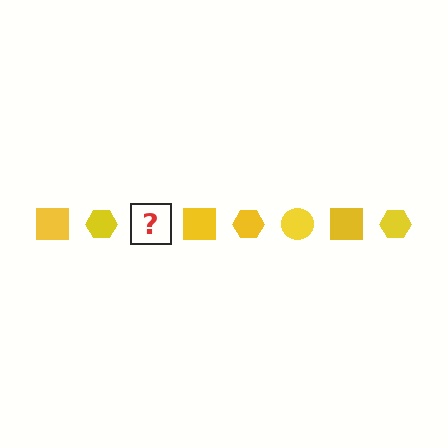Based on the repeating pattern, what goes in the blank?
The blank should be a yellow circle.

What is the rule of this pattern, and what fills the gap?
The rule is that the pattern cycles through square, hexagon, circle shapes in yellow. The gap should be filled with a yellow circle.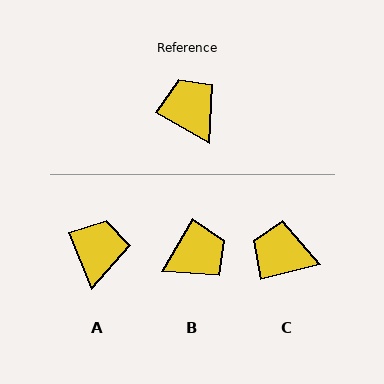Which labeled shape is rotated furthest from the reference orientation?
B, about 90 degrees away.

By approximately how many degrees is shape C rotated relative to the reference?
Approximately 44 degrees counter-clockwise.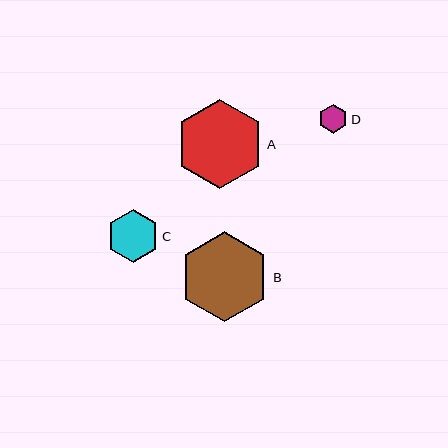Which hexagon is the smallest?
Hexagon D is the smallest with a size of approximately 29 pixels.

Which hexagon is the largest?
Hexagon B is the largest with a size of approximately 90 pixels.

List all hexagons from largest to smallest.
From largest to smallest: B, A, C, D.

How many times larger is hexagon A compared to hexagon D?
Hexagon A is approximately 3.1 times the size of hexagon D.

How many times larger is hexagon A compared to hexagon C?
Hexagon A is approximately 1.7 times the size of hexagon C.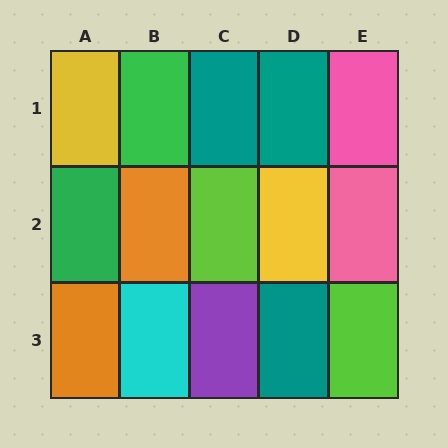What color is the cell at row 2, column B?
Orange.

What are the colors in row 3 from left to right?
Orange, cyan, purple, teal, lime.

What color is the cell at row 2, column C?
Lime.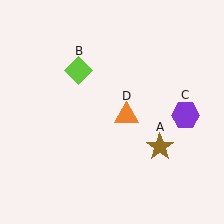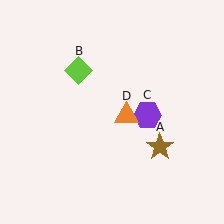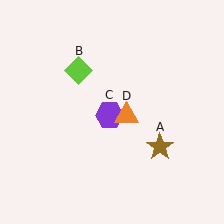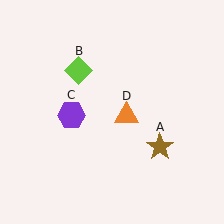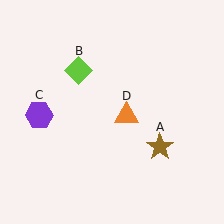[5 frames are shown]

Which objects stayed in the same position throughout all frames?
Brown star (object A) and lime diamond (object B) and orange triangle (object D) remained stationary.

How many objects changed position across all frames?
1 object changed position: purple hexagon (object C).